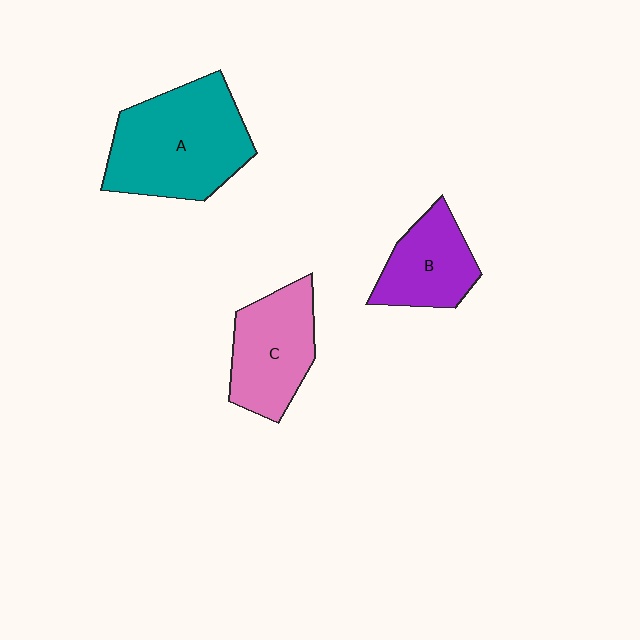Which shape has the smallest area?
Shape B (purple).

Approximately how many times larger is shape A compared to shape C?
Approximately 1.5 times.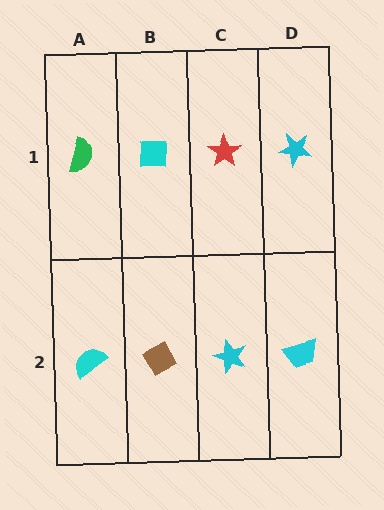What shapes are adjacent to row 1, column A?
A cyan semicircle (row 2, column A), a cyan square (row 1, column B).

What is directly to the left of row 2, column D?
A cyan star.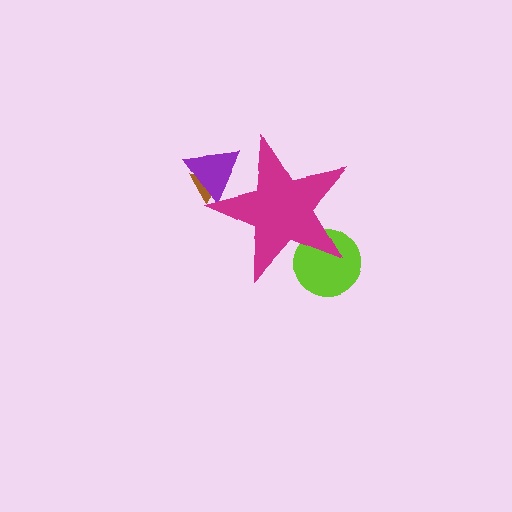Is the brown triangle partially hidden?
Yes, the brown triangle is partially hidden behind the magenta star.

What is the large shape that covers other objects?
A magenta star.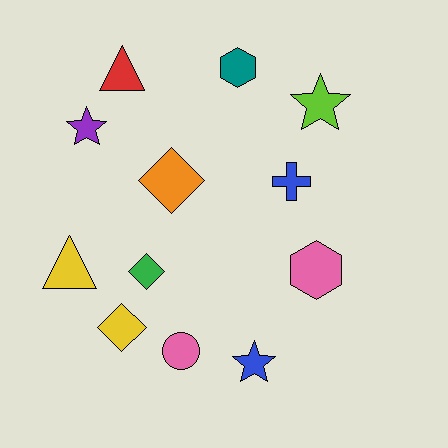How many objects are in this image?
There are 12 objects.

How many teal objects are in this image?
There is 1 teal object.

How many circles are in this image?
There is 1 circle.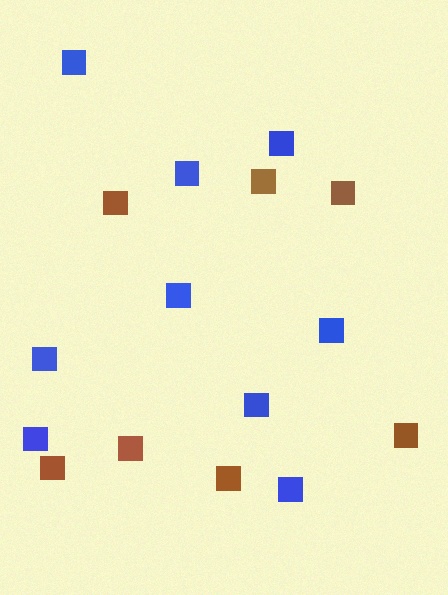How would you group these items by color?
There are 2 groups: one group of brown squares (7) and one group of blue squares (9).